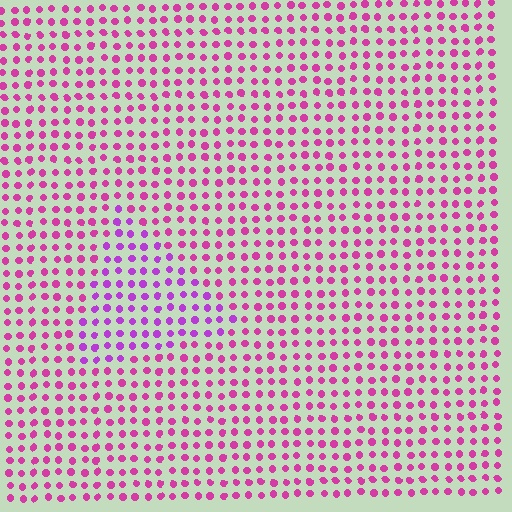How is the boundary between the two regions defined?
The boundary is defined purely by a slight shift in hue (about 30 degrees). Spacing, size, and orientation are identical on both sides.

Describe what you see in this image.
The image is filled with small magenta elements in a uniform arrangement. A triangle-shaped region is visible where the elements are tinted to a slightly different hue, forming a subtle color boundary.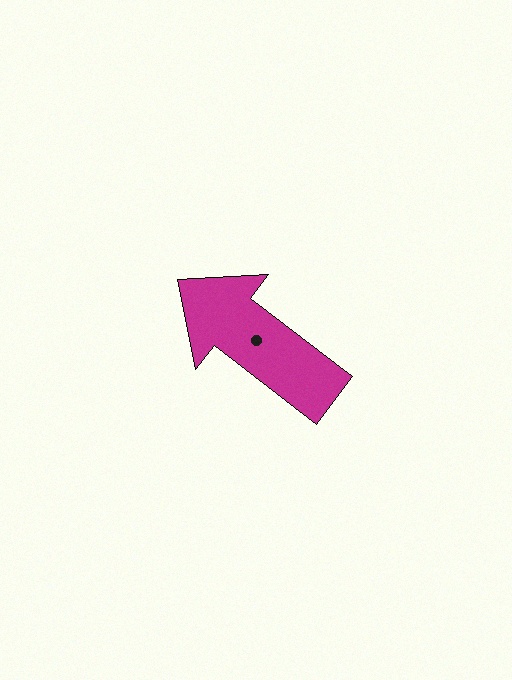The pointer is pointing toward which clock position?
Roughly 10 o'clock.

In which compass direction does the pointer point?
Northwest.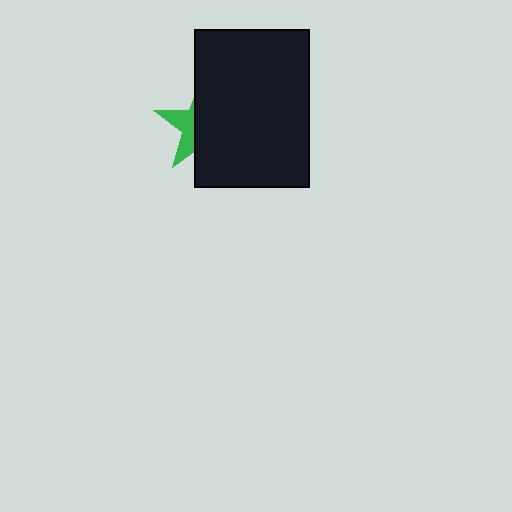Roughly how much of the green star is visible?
A small part of it is visible (roughly 34%).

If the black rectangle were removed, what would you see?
You would see the complete green star.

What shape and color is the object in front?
The object in front is a black rectangle.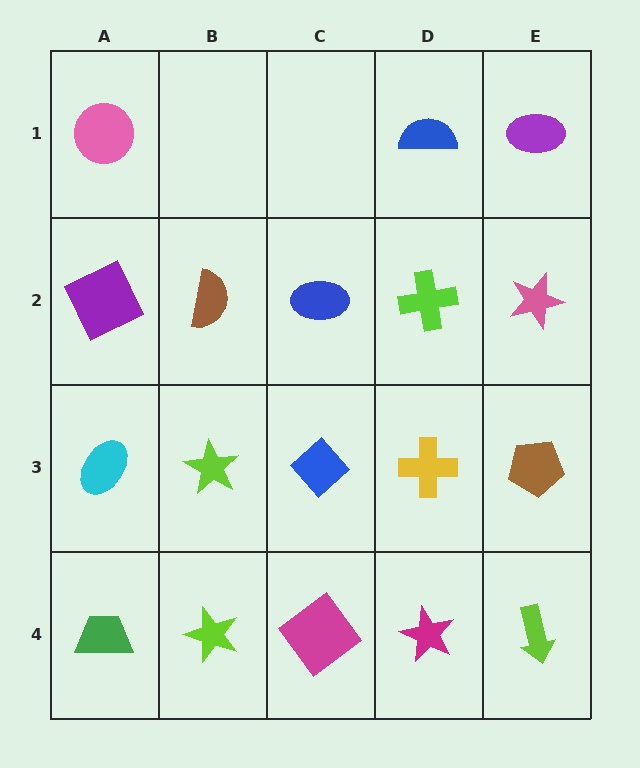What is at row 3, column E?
A brown pentagon.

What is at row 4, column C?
A magenta diamond.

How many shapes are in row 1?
3 shapes.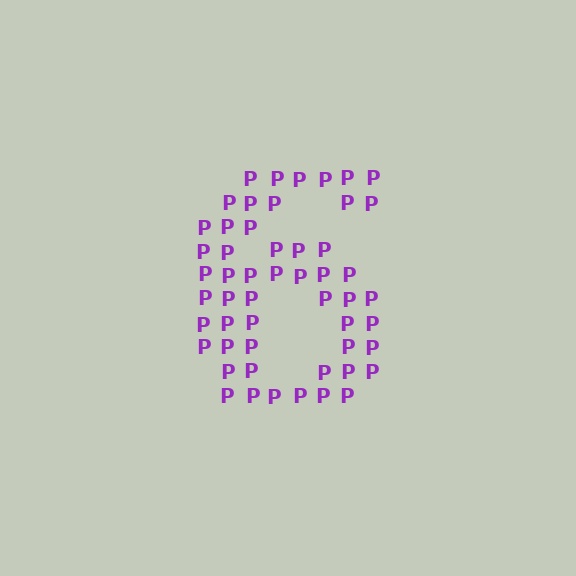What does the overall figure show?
The overall figure shows the digit 6.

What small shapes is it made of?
It is made of small letter P's.